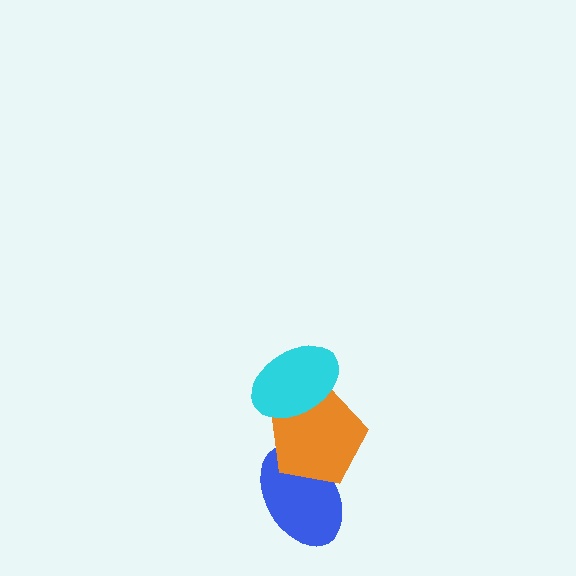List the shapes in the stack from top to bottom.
From top to bottom: the cyan ellipse, the orange pentagon, the blue ellipse.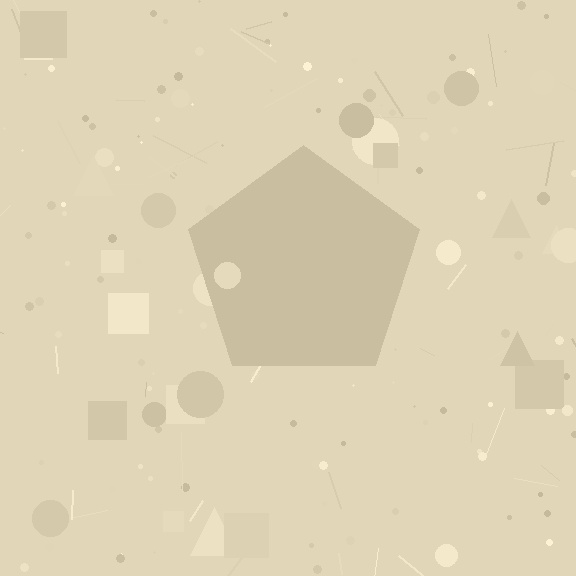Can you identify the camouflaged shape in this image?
The camouflaged shape is a pentagon.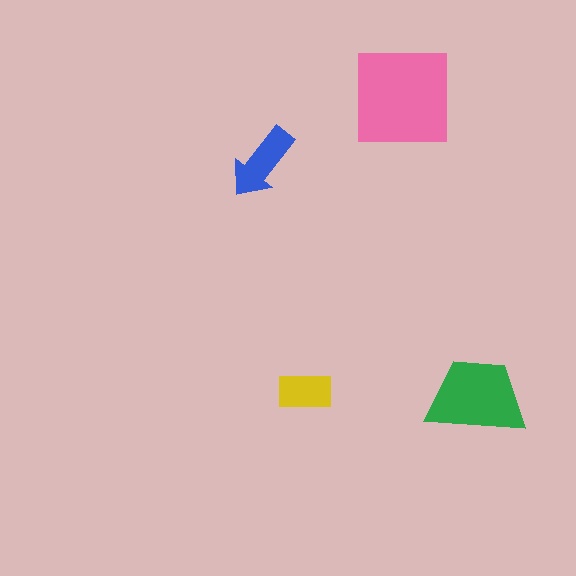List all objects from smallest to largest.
The yellow rectangle, the blue arrow, the green trapezoid, the pink square.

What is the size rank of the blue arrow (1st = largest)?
3rd.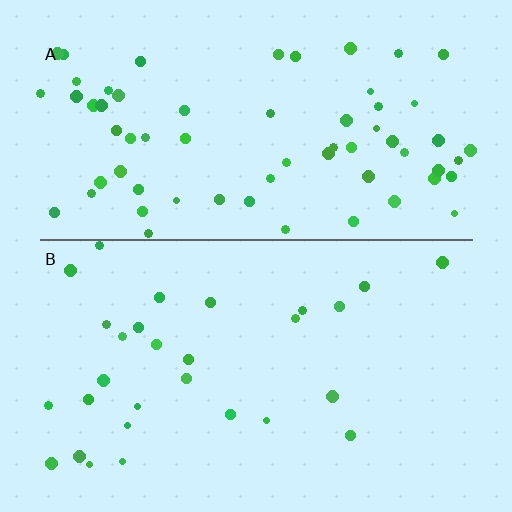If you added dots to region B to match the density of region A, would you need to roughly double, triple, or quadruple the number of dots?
Approximately double.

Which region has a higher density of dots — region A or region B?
A (the top).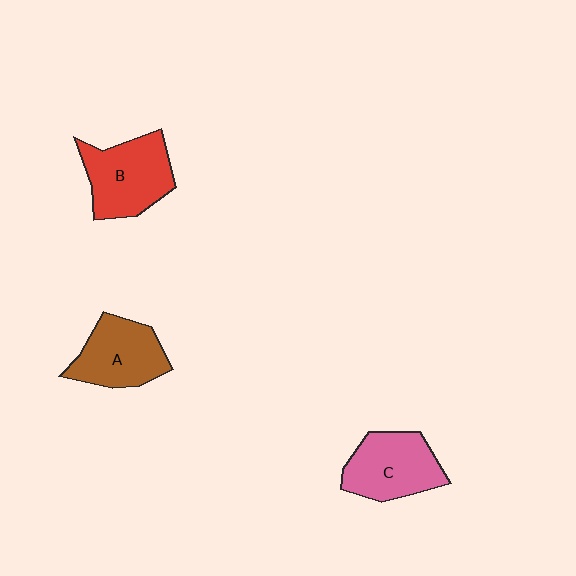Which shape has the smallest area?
Shape A (brown).